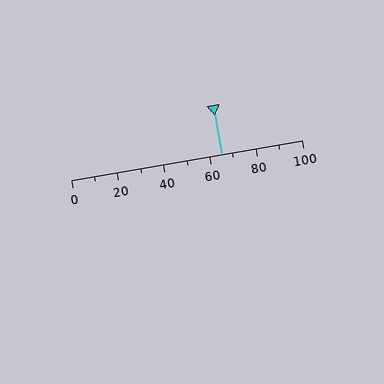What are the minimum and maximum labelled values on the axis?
The axis runs from 0 to 100.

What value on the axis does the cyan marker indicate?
The marker indicates approximately 65.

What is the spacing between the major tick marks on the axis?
The major ticks are spaced 20 apart.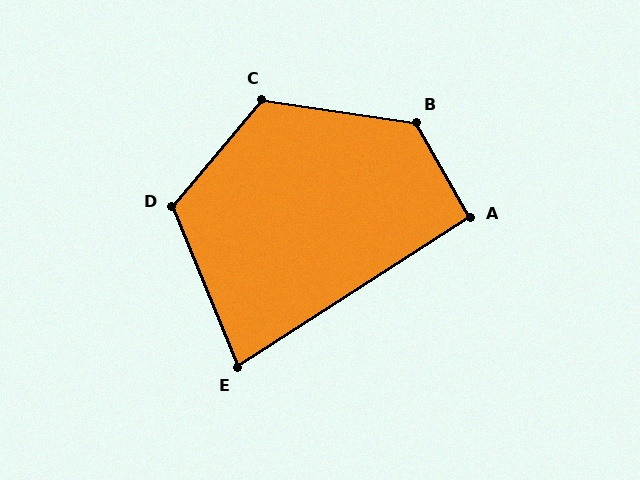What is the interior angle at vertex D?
Approximately 118 degrees (obtuse).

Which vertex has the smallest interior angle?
E, at approximately 79 degrees.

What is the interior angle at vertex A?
Approximately 93 degrees (approximately right).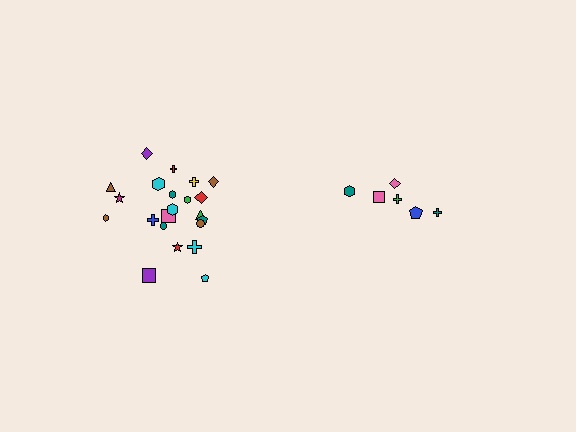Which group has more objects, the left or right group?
The left group.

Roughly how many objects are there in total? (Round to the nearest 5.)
Roughly 30 objects in total.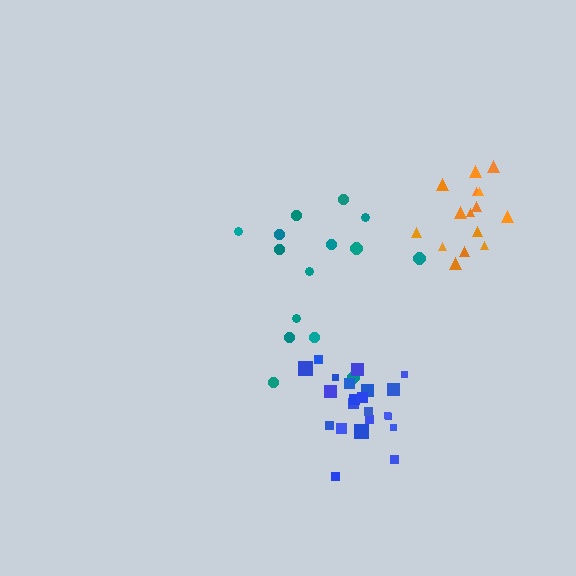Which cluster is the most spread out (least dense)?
Teal.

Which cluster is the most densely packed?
Orange.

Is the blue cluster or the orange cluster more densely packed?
Orange.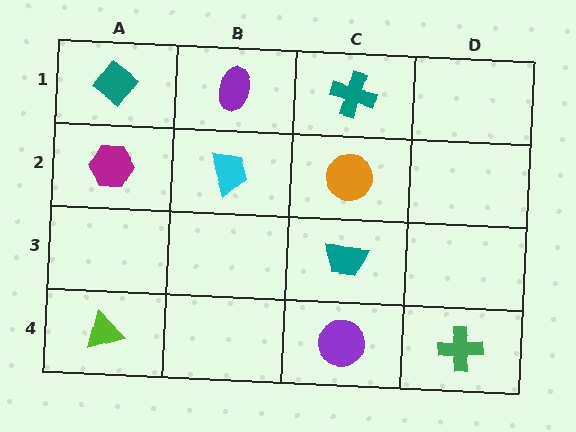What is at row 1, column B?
A purple ellipse.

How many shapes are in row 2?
3 shapes.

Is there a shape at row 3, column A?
No, that cell is empty.